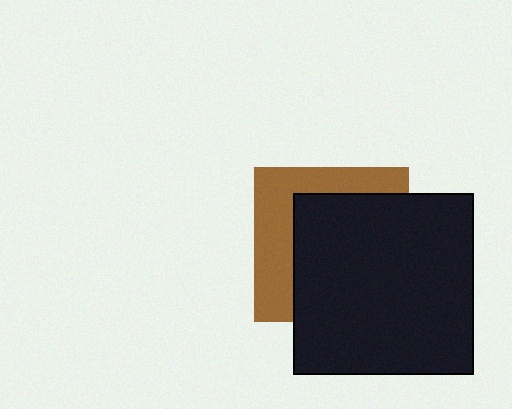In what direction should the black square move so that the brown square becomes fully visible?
The black square should move toward the lower-right. That is the shortest direction to clear the overlap and leave the brown square fully visible.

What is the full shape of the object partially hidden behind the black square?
The partially hidden object is a brown square.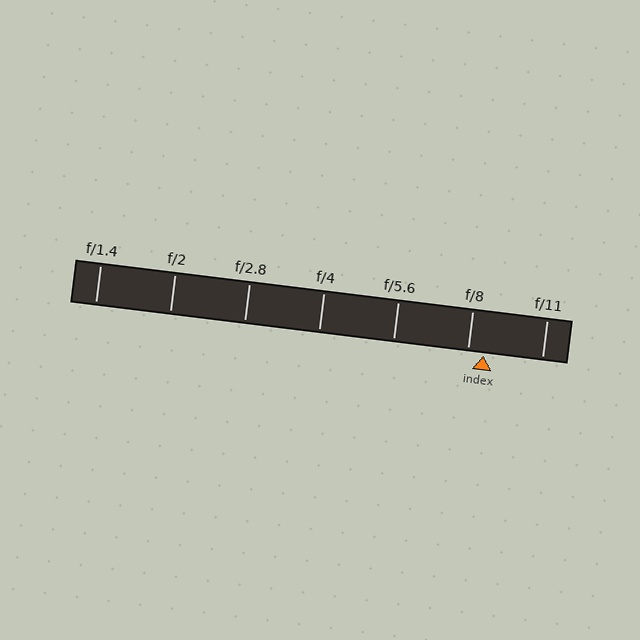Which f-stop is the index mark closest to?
The index mark is closest to f/8.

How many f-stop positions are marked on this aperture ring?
There are 7 f-stop positions marked.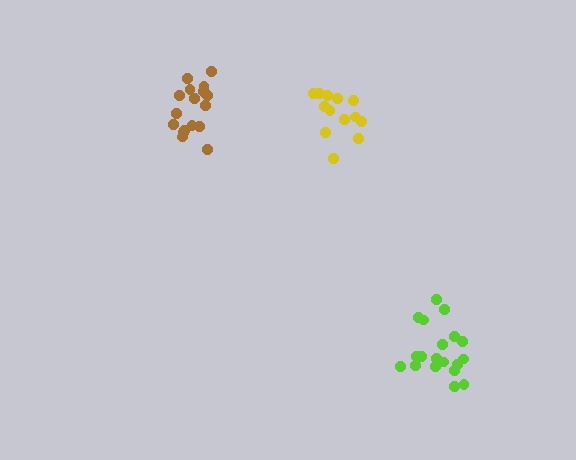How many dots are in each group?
Group 1: 19 dots, Group 2: 14 dots, Group 3: 17 dots (50 total).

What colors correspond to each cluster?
The clusters are colored: lime, yellow, brown.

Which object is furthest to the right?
The lime cluster is rightmost.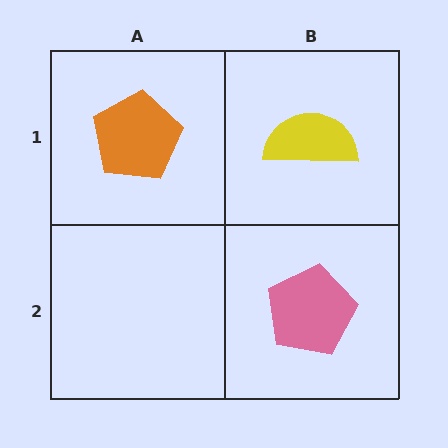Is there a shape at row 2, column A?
No, that cell is empty.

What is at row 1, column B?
A yellow semicircle.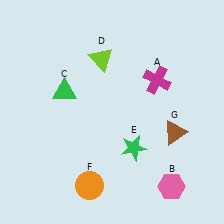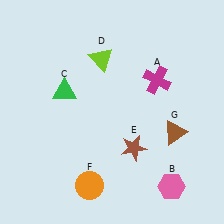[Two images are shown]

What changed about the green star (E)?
In Image 1, E is green. In Image 2, it changed to brown.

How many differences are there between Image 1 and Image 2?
There is 1 difference between the two images.